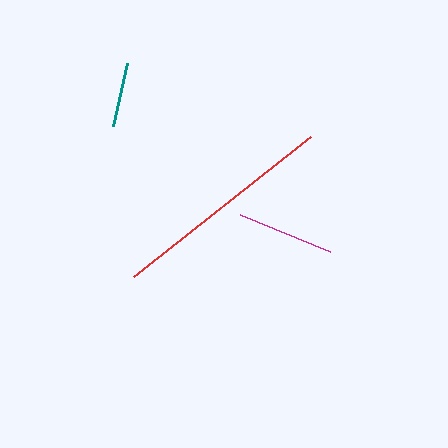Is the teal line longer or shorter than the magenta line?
The magenta line is longer than the teal line.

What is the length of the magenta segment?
The magenta segment is approximately 97 pixels long.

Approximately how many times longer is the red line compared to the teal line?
The red line is approximately 3.5 times the length of the teal line.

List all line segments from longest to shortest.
From longest to shortest: red, magenta, teal.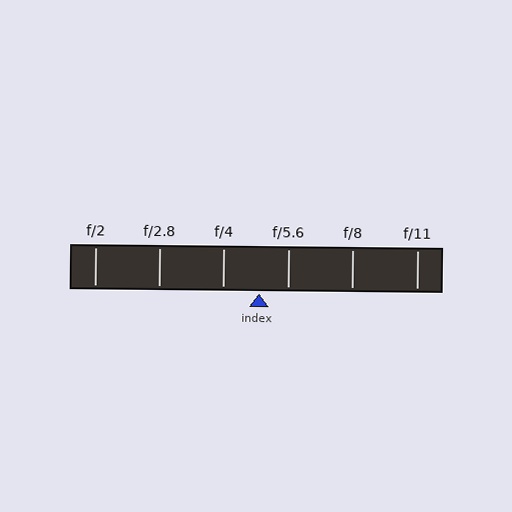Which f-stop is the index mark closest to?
The index mark is closest to f/5.6.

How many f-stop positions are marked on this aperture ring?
There are 6 f-stop positions marked.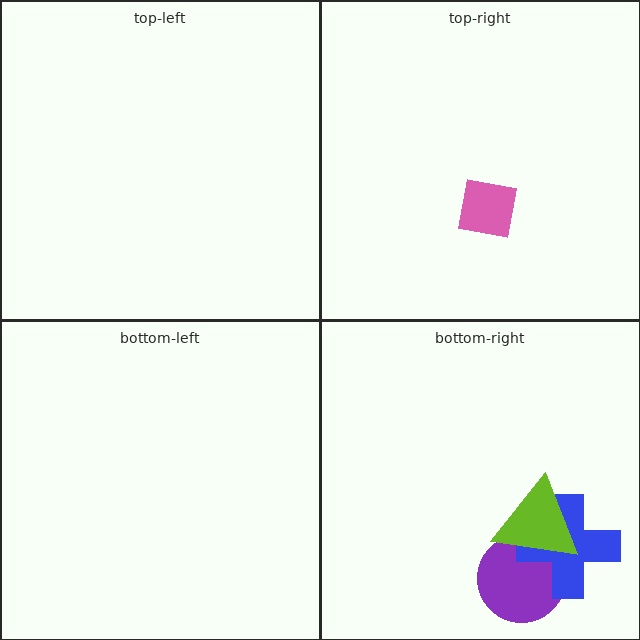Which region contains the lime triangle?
The bottom-right region.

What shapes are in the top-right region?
The pink square.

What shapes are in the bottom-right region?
The purple circle, the blue cross, the lime triangle.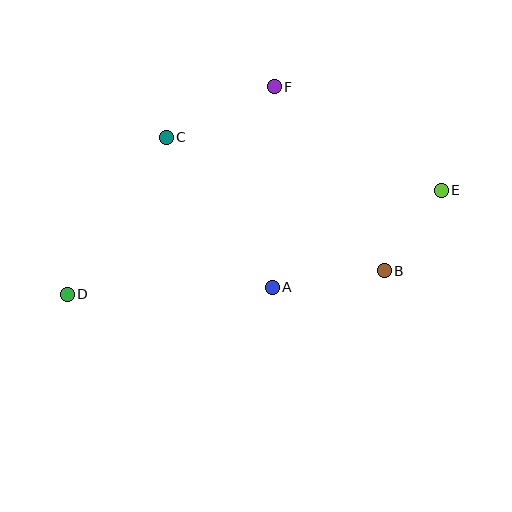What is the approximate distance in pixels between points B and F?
The distance between B and F is approximately 215 pixels.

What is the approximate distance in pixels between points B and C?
The distance between B and C is approximately 256 pixels.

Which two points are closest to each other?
Points B and E are closest to each other.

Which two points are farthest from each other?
Points D and E are farthest from each other.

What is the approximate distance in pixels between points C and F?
The distance between C and F is approximately 119 pixels.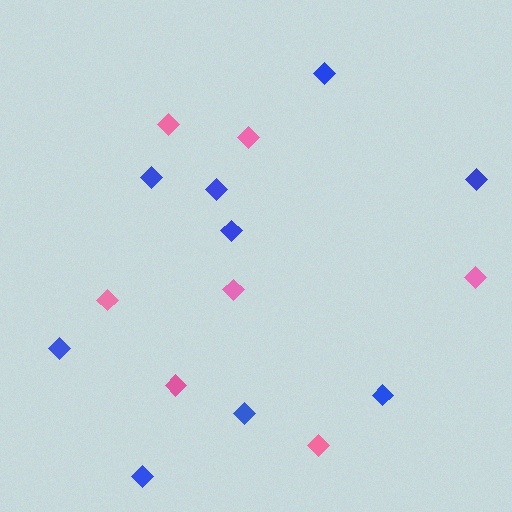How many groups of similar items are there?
There are 2 groups: one group of blue diamonds (9) and one group of pink diamonds (7).